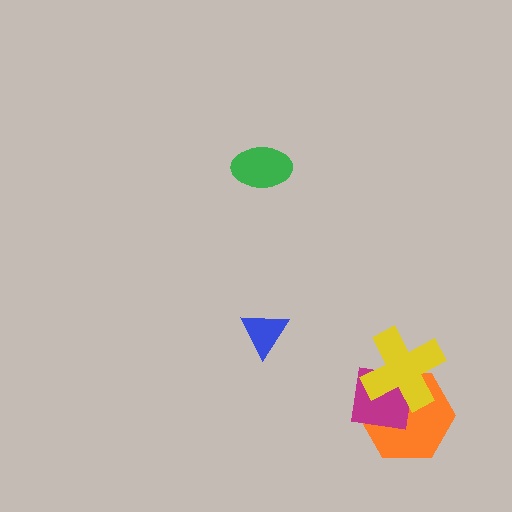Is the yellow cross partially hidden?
No, no other shape covers it.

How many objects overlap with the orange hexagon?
2 objects overlap with the orange hexagon.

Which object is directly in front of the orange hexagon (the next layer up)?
The magenta square is directly in front of the orange hexagon.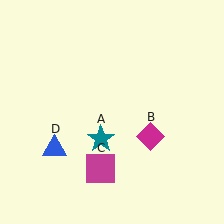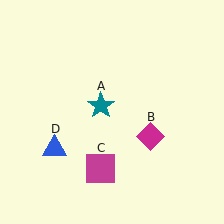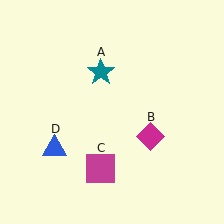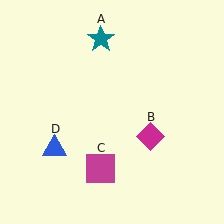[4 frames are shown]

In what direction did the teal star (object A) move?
The teal star (object A) moved up.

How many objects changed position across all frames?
1 object changed position: teal star (object A).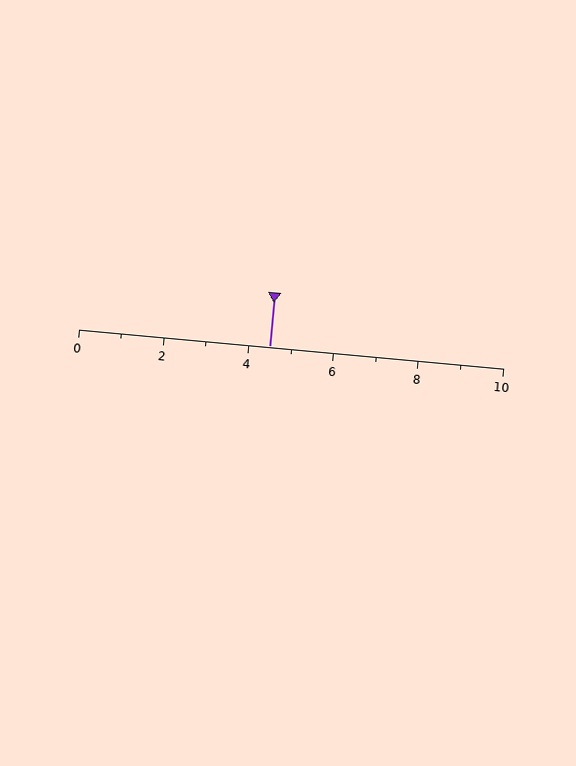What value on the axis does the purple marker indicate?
The marker indicates approximately 4.5.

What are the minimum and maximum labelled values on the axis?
The axis runs from 0 to 10.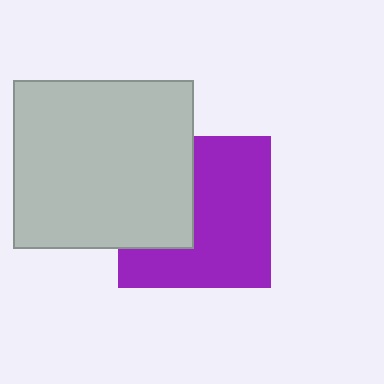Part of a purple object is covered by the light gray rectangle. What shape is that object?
It is a square.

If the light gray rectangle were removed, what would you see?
You would see the complete purple square.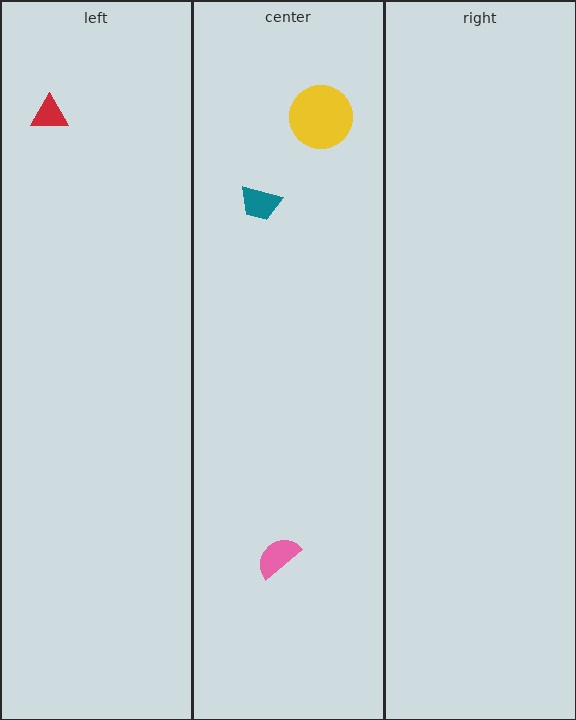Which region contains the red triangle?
The left region.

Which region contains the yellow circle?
The center region.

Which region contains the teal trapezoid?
The center region.